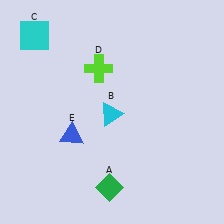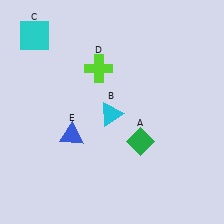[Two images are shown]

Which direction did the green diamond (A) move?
The green diamond (A) moved up.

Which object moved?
The green diamond (A) moved up.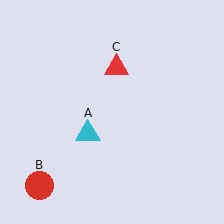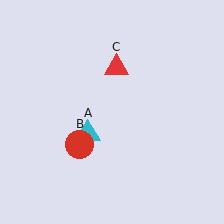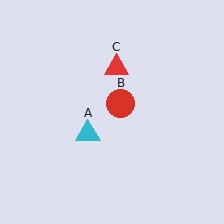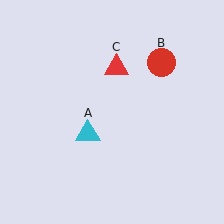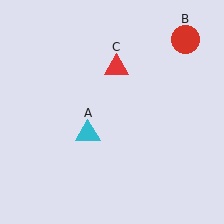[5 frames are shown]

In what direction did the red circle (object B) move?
The red circle (object B) moved up and to the right.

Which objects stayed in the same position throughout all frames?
Cyan triangle (object A) and red triangle (object C) remained stationary.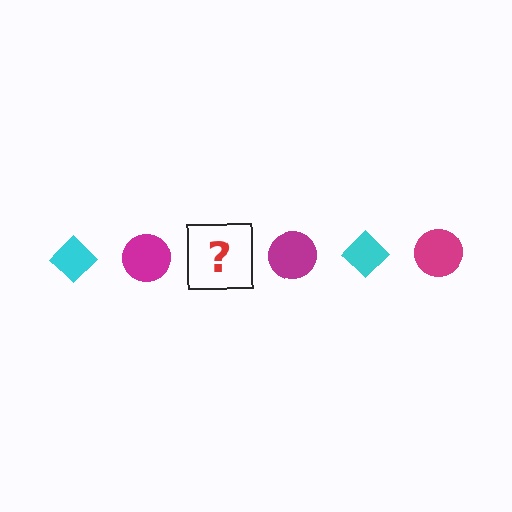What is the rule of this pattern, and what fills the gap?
The rule is that the pattern alternates between cyan diamond and magenta circle. The gap should be filled with a cyan diamond.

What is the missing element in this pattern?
The missing element is a cyan diamond.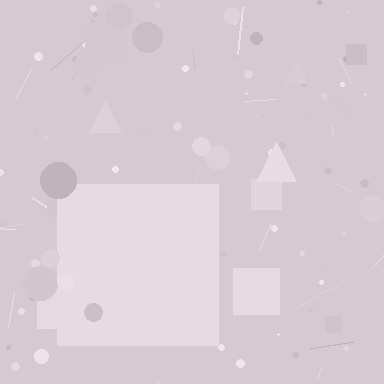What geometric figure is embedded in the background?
A square is embedded in the background.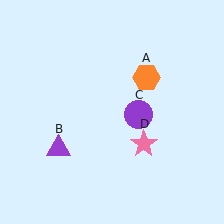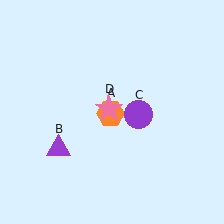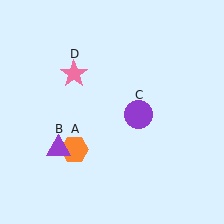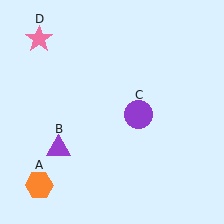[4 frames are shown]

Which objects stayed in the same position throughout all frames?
Purple triangle (object B) and purple circle (object C) remained stationary.